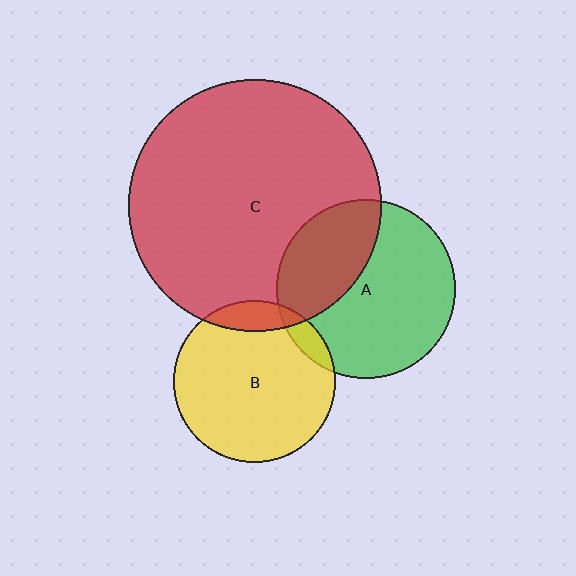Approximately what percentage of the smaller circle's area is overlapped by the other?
Approximately 35%.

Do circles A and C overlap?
Yes.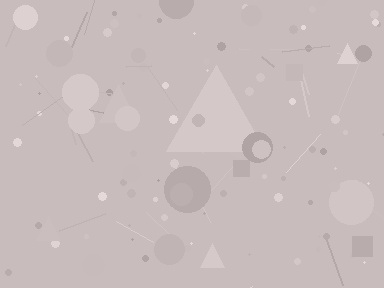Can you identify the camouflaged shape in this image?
The camouflaged shape is a triangle.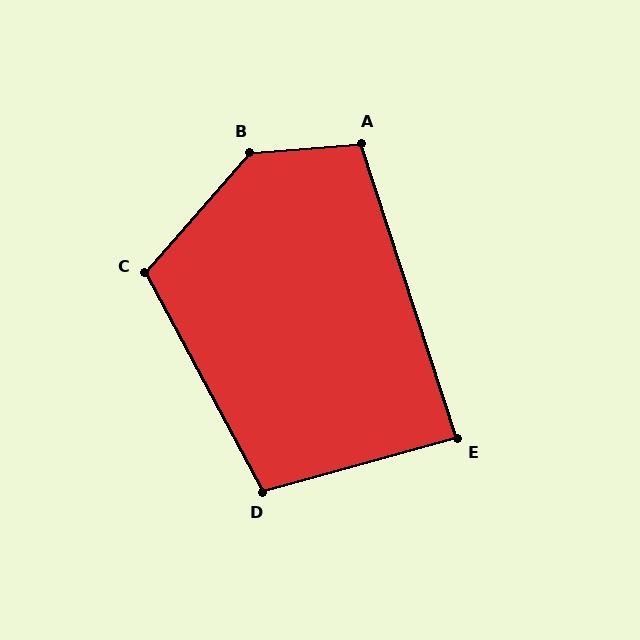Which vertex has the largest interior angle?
B, at approximately 136 degrees.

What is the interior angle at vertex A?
Approximately 103 degrees (obtuse).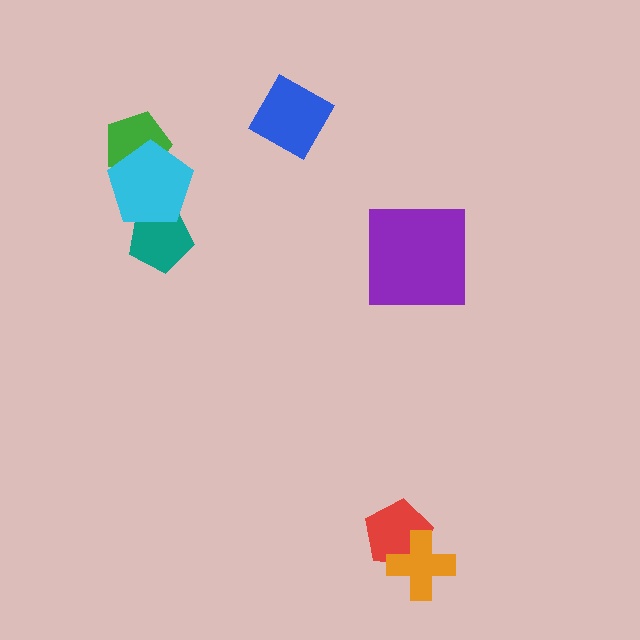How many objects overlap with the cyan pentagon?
2 objects overlap with the cyan pentagon.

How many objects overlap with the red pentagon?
1 object overlaps with the red pentagon.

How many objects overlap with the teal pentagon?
1 object overlaps with the teal pentagon.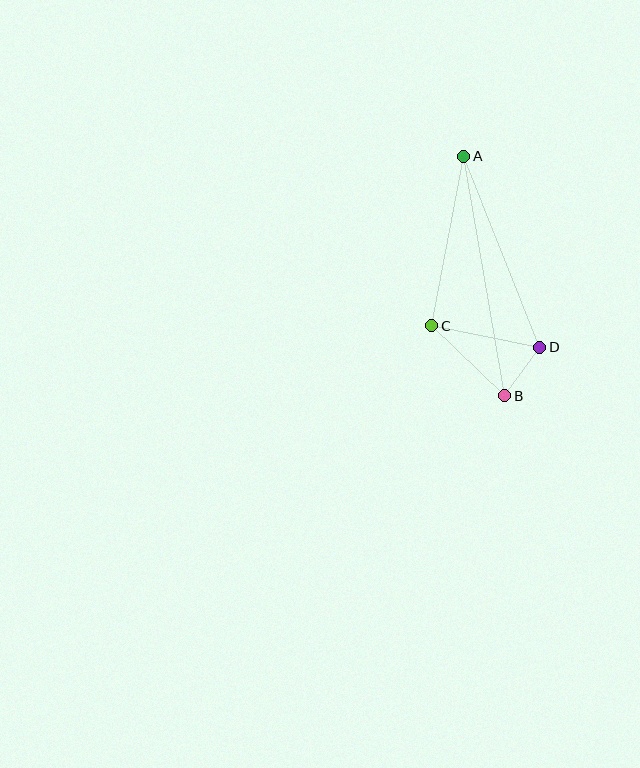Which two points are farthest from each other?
Points A and B are farthest from each other.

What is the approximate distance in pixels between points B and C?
The distance between B and C is approximately 101 pixels.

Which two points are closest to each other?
Points B and D are closest to each other.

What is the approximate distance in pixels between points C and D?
The distance between C and D is approximately 111 pixels.